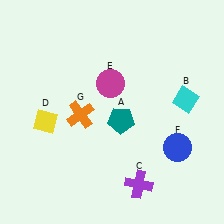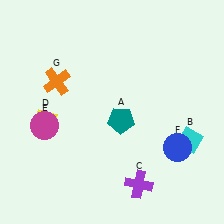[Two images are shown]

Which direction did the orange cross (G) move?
The orange cross (G) moved up.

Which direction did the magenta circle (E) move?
The magenta circle (E) moved left.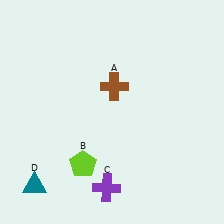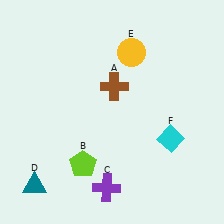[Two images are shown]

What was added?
A yellow circle (E), a cyan diamond (F) were added in Image 2.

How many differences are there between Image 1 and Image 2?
There are 2 differences between the two images.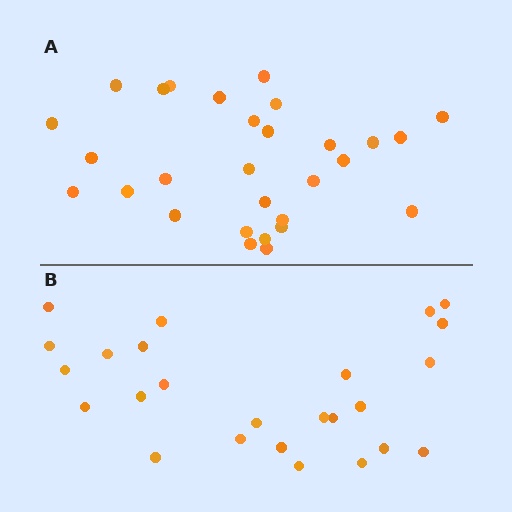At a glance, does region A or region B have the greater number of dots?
Region A (the top region) has more dots.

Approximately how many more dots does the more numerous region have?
Region A has about 4 more dots than region B.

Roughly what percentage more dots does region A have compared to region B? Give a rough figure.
About 15% more.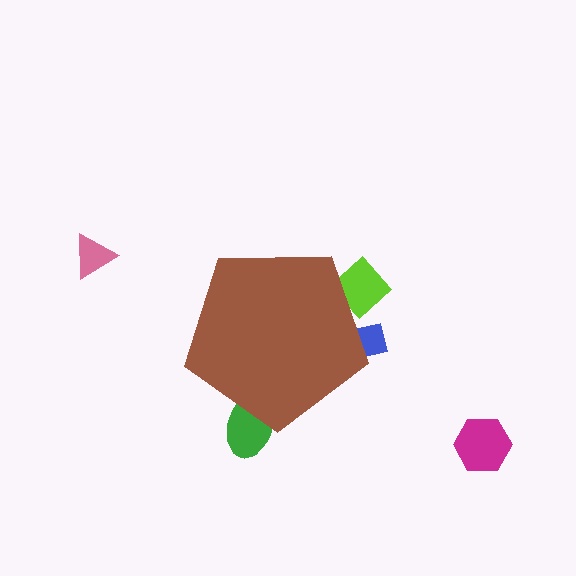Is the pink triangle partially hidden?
No, the pink triangle is fully visible.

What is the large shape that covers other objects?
A brown pentagon.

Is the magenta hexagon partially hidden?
No, the magenta hexagon is fully visible.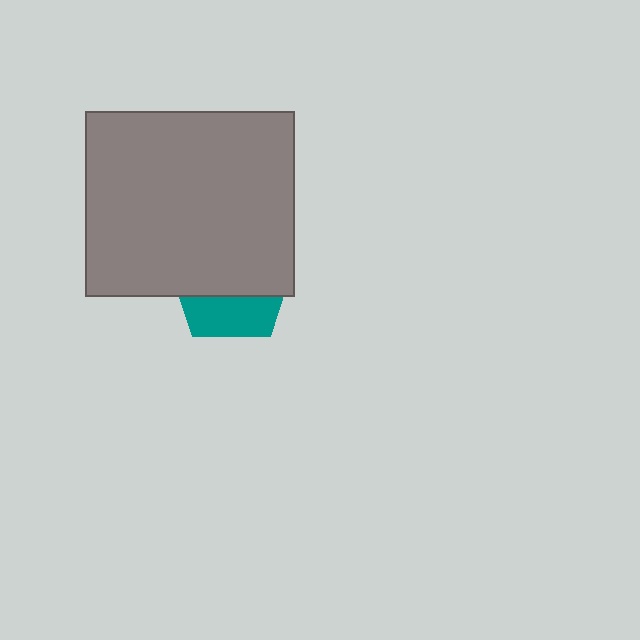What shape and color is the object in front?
The object in front is a gray rectangle.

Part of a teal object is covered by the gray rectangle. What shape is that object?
It is a pentagon.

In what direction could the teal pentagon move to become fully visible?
The teal pentagon could move down. That would shift it out from behind the gray rectangle entirely.